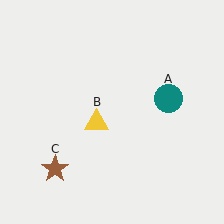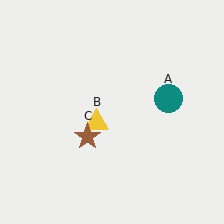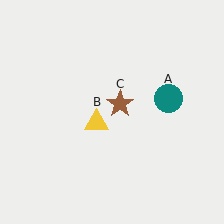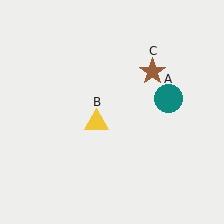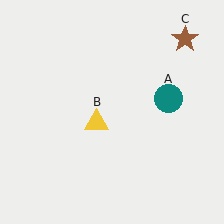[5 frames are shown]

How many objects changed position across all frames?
1 object changed position: brown star (object C).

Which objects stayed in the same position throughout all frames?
Teal circle (object A) and yellow triangle (object B) remained stationary.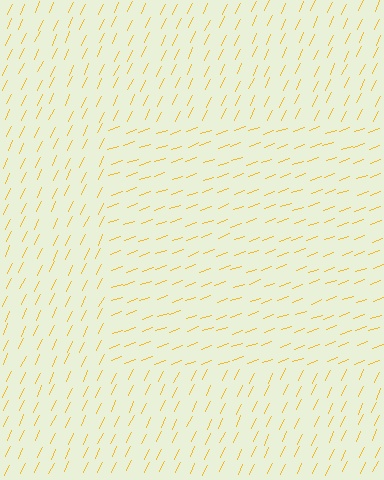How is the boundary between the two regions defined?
The boundary is defined purely by a change in line orientation (approximately 45 degrees difference). All lines are the same color and thickness.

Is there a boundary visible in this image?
Yes, there is a texture boundary formed by a change in line orientation.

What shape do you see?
I see a rectangle.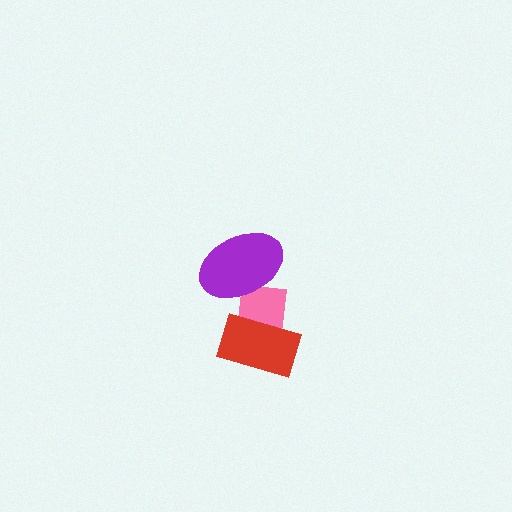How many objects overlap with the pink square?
2 objects overlap with the pink square.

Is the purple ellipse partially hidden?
No, no other shape covers it.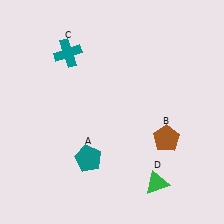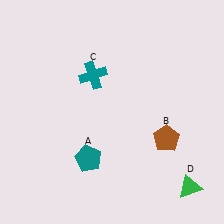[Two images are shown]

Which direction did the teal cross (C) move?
The teal cross (C) moved right.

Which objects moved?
The objects that moved are: the teal cross (C), the green triangle (D).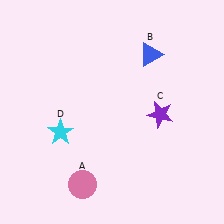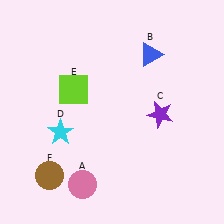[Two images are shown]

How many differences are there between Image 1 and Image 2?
There are 2 differences between the two images.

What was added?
A lime square (E), a brown circle (F) were added in Image 2.